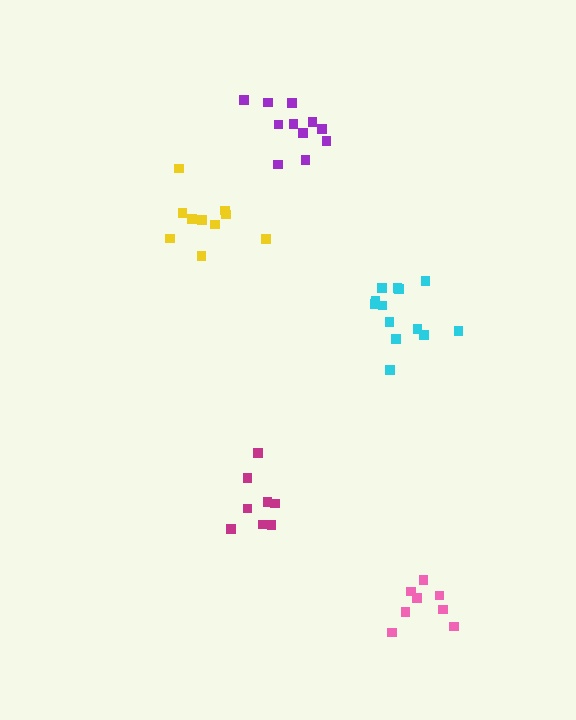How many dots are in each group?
Group 1: 10 dots, Group 2: 8 dots, Group 3: 13 dots, Group 4: 8 dots, Group 5: 11 dots (50 total).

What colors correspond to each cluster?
The clusters are colored: yellow, pink, cyan, magenta, purple.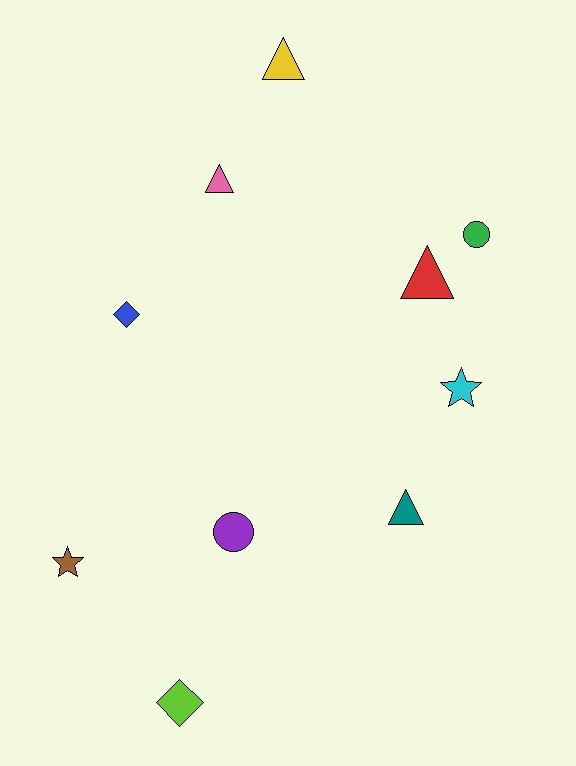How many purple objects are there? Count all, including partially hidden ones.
There is 1 purple object.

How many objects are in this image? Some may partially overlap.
There are 10 objects.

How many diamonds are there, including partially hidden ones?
There are 2 diamonds.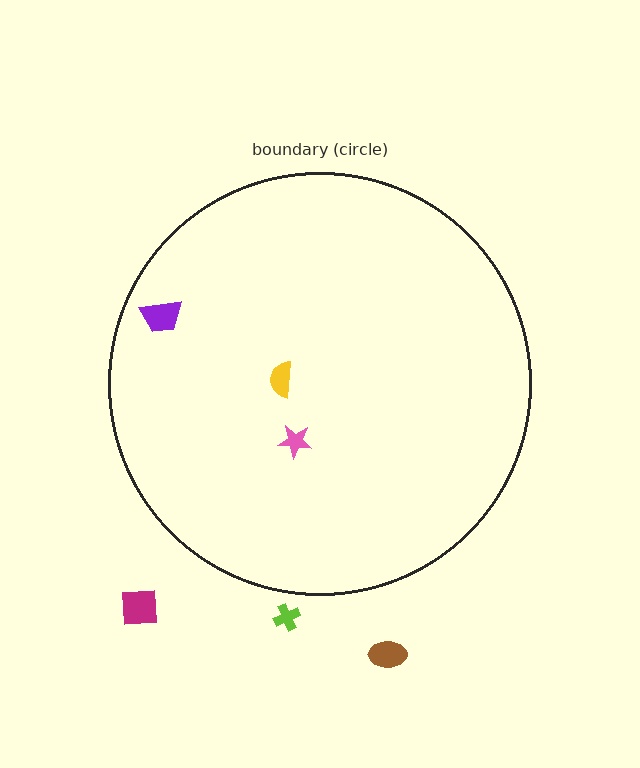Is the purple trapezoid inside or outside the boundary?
Inside.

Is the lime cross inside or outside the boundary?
Outside.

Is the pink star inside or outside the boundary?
Inside.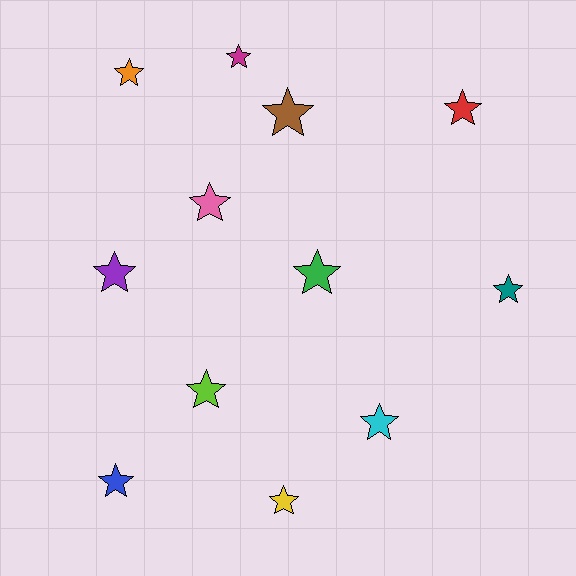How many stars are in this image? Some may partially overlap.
There are 12 stars.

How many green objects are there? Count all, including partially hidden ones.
There is 1 green object.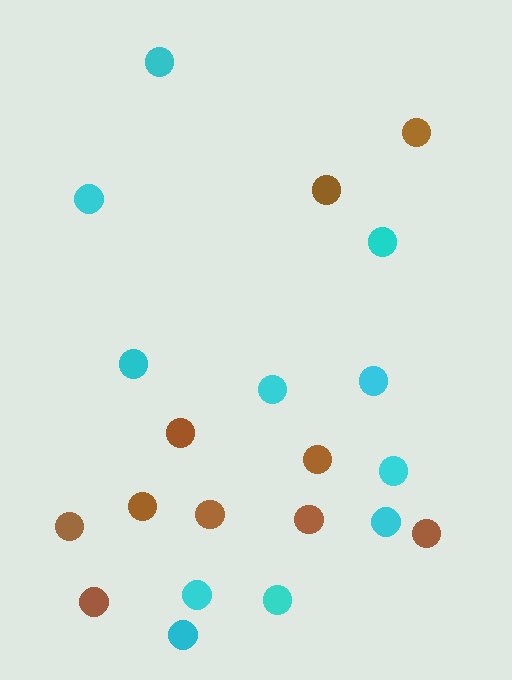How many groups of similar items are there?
There are 2 groups: one group of brown circles (10) and one group of cyan circles (11).